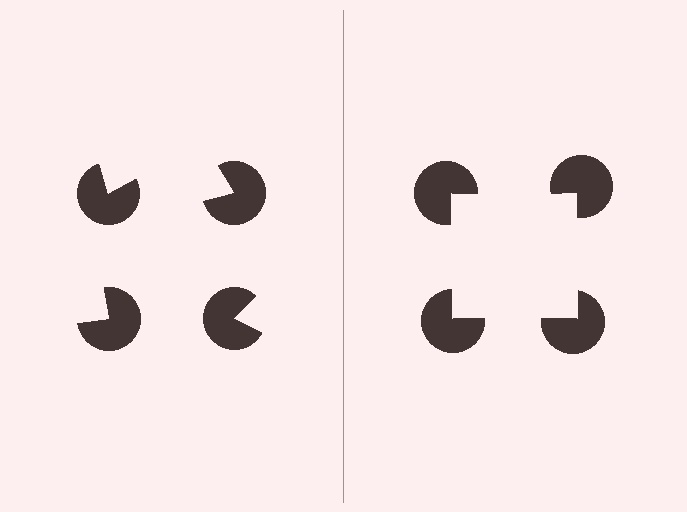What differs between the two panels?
The pac-man discs are positioned identically on both sides; only the wedge orientations differ. On the right they align to a square; on the left they are misaligned.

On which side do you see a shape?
An illusory square appears on the right side. On the left side the wedge cuts are rotated, so no coherent shape forms.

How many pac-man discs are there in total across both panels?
8 — 4 on each side.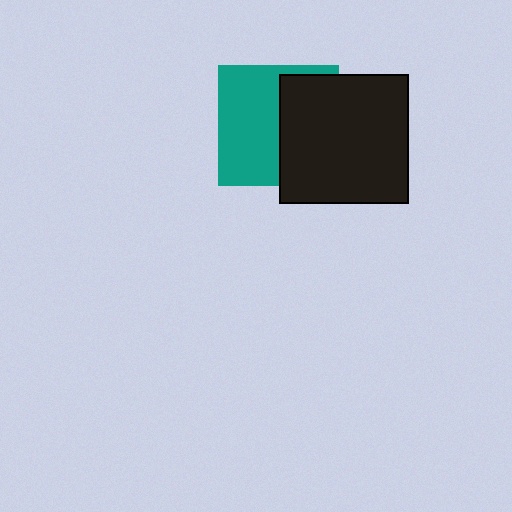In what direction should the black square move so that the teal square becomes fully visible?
The black square should move right. That is the shortest direction to clear the overlap and leave the teal square fully visible.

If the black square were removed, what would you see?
You would see the complete teal square.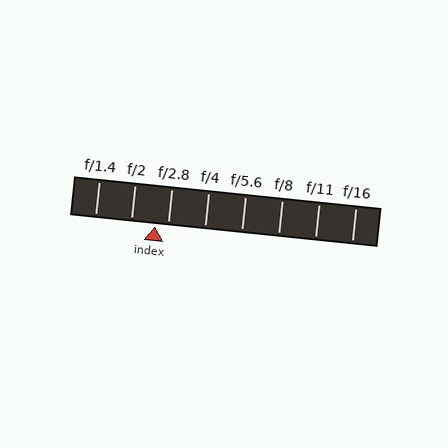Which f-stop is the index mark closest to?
The index mark is closest to f/2.8.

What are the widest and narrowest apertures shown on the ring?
The widest aperture shown is f/1.4 and the narrowest is f/16.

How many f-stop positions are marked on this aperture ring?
There are 8 f-stop positions marked.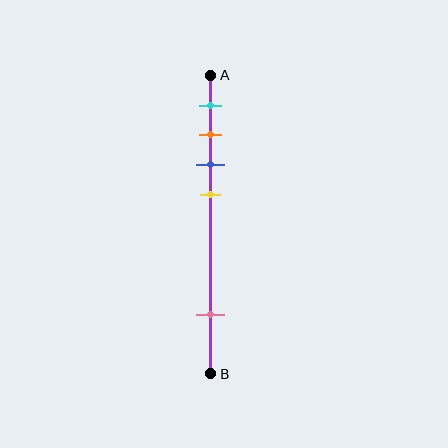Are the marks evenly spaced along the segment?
No, the marks are not evenly spaced.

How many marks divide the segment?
There are 5 marks dividing the segment.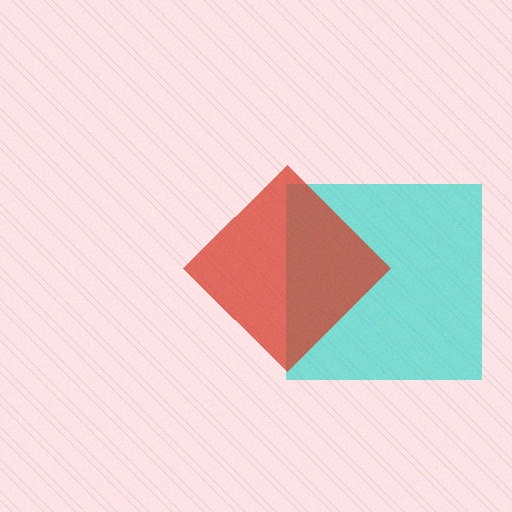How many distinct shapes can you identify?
There are 2 distinct shapes: a cyan square, a red diamond.